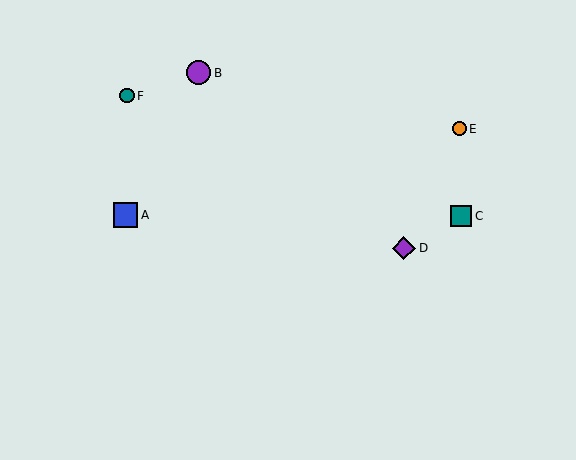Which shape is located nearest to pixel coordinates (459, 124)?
The orange circle (labeled E) at (459, 129) is nearest to that location.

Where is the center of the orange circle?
The center of the orange circle is at (459, 129).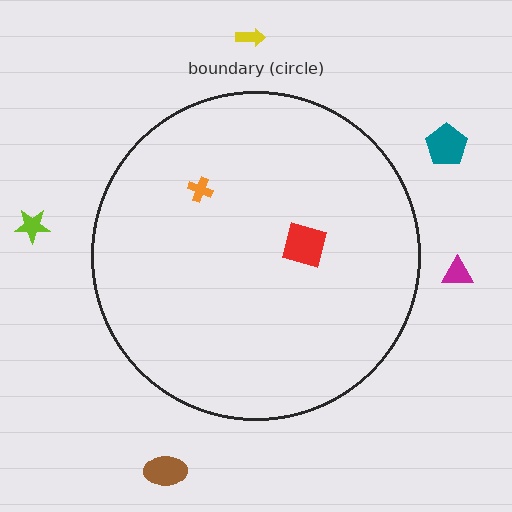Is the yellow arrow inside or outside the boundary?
Outside.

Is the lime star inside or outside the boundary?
Outside.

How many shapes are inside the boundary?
2 inside, 5 outside.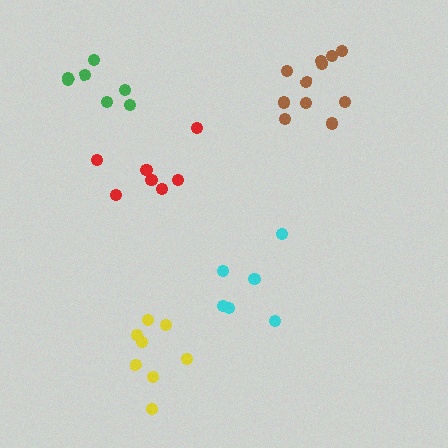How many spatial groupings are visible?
There are 5 spatial groupings.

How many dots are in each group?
Group 1: 7 dots, Group 2: 6 dots, Group 3: 11 dots, Group 4: 8 dots, Group 5: 7 dots (39 total).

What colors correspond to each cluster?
The clusters are colored: red, cyan, brown, yellow, green.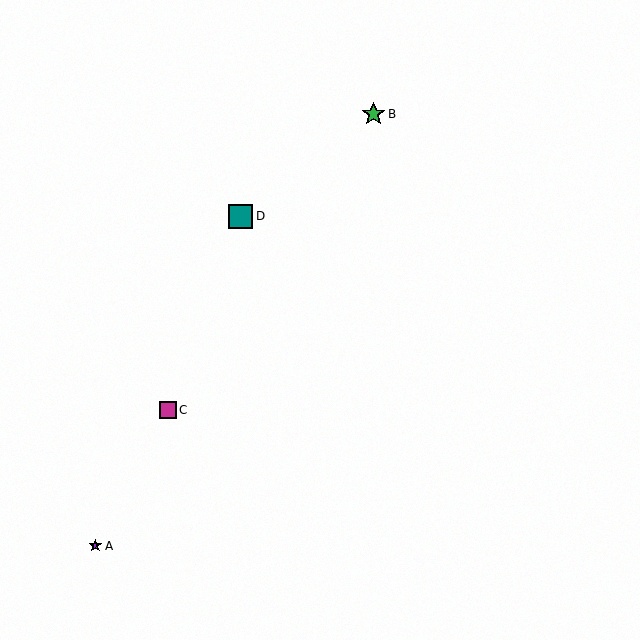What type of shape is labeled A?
Shape A is a purple star.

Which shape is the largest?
The teal square (labeled D) is the largest.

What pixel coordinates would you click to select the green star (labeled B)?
Click at (373, 114) to select the green star B.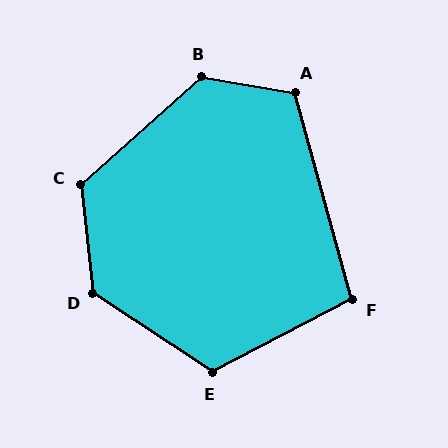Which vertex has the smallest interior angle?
F, at approximately 102 degrees.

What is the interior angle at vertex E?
Approximately 119 degrees (obtuse).